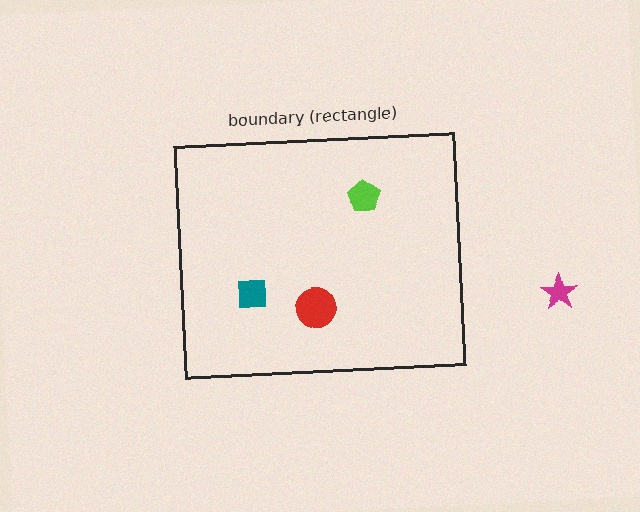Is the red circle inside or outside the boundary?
Inside.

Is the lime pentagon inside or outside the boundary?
Inside.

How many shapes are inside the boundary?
3 inside, 1 outside.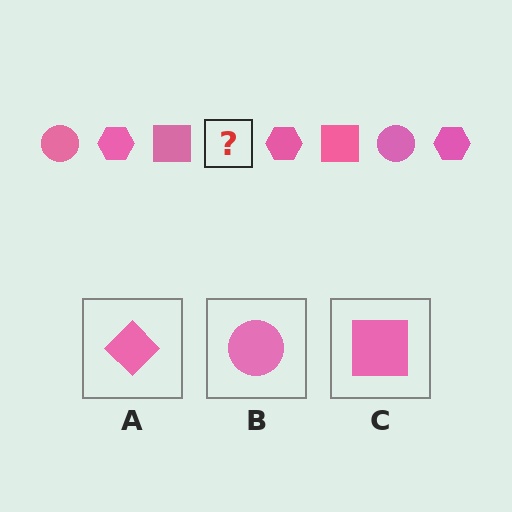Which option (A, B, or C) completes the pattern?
B.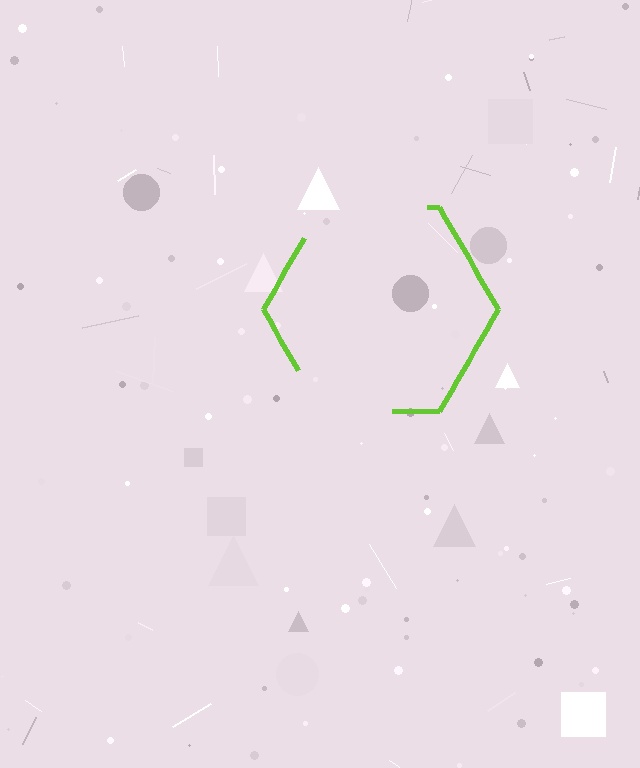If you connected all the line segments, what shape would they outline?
They would outline a hexagon.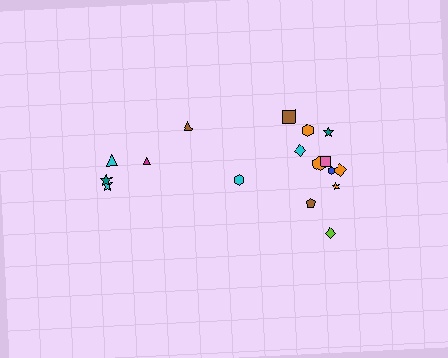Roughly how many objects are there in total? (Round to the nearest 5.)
Roughly 15 objects in total.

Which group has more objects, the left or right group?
The right group.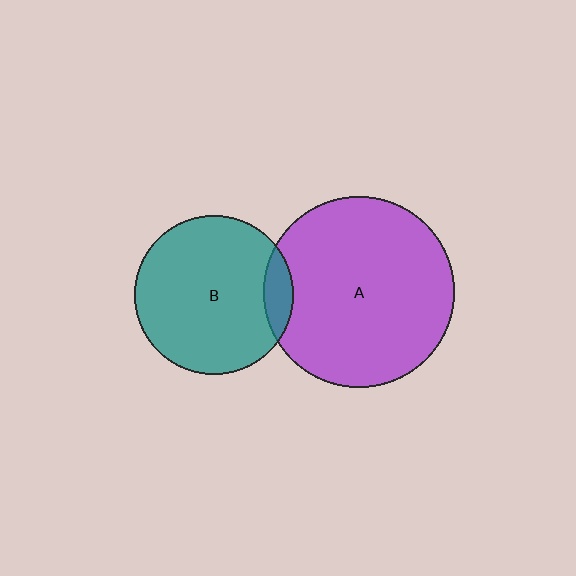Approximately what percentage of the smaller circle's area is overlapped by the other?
Approximately 10%.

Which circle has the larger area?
Circle A (purple).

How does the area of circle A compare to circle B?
Approximately 1.4 times.